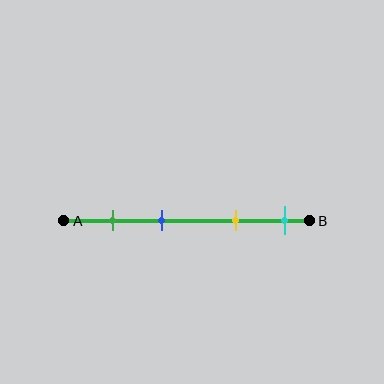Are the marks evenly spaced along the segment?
No, the marks are not evenly spaced.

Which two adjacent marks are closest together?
The green and blue marks are the closest adjacent pair.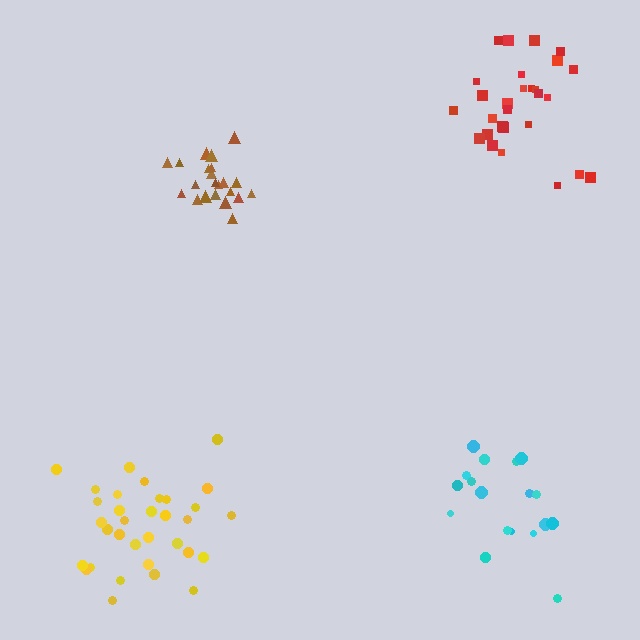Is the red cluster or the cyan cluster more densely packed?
Red.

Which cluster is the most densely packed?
Brown.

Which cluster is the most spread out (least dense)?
Cyan.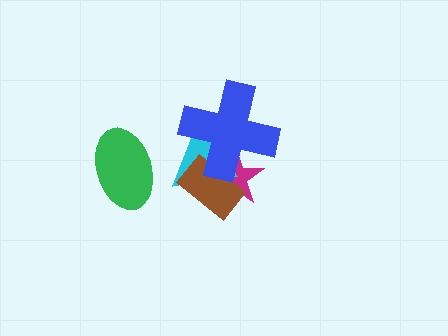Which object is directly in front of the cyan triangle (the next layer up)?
The brown rectangle is directly in front of the cyan triangle.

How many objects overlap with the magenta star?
3 objects overlap with the magenta star.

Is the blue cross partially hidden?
No, no other shape covers it.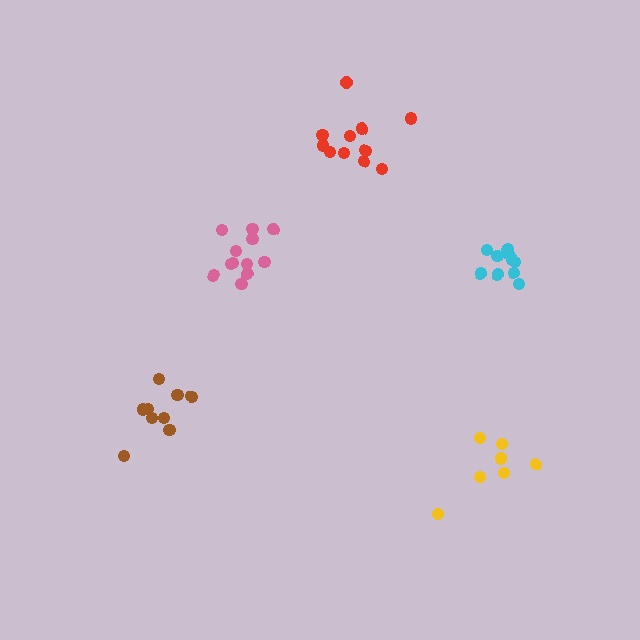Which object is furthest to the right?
The cyan cluster is rightmost.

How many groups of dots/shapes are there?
There are 5 groups.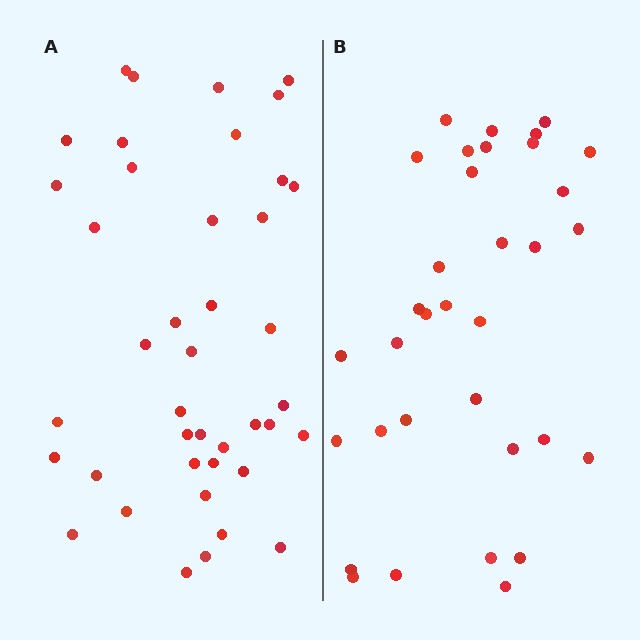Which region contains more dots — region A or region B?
Region A (the left region) has more dots.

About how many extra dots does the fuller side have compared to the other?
Region A has roughly 8 or so more dots than region B.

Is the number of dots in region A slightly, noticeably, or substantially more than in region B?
Region A has only slightly more — the two regions are fairly close. The ratio is roughly 1.2 to 1.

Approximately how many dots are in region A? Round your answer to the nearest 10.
About 40 dots. (The exact count is 41, which rounds to 40.)